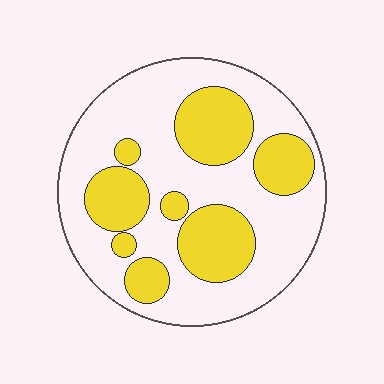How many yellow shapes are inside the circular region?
8.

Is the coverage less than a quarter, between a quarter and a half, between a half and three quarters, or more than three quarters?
Between a quarter and a half.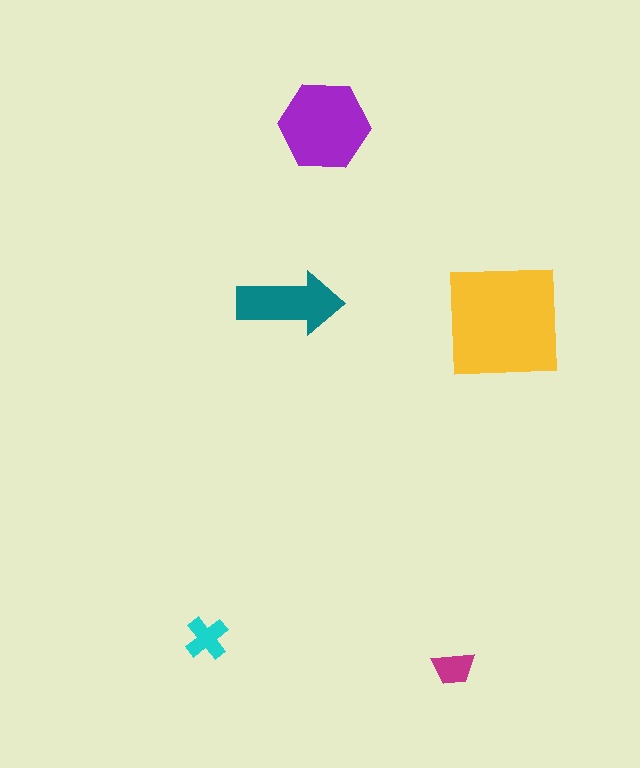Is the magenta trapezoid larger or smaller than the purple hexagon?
Smaller.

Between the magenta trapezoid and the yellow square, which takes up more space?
The yellow square.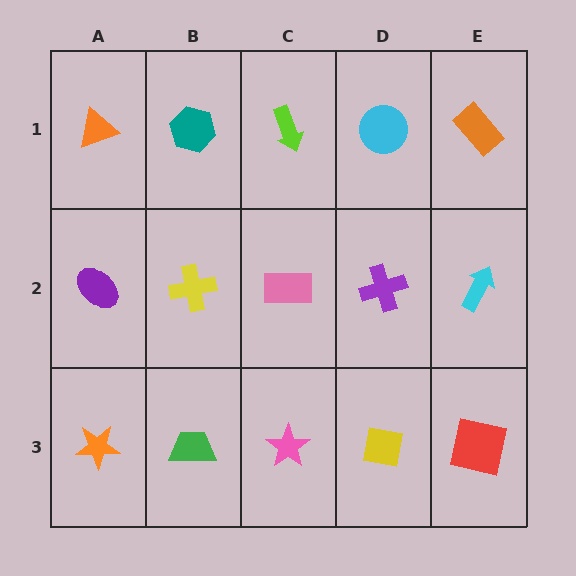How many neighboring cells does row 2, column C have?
4.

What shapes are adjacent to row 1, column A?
A purple ellipse (row 2, column A), a teal hexagon (row 1, column B).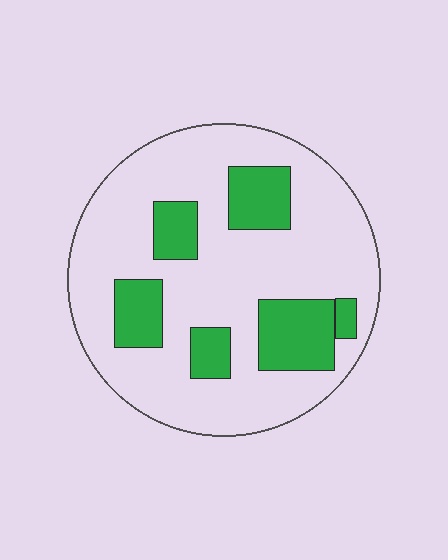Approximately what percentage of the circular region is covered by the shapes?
Approximately 25%.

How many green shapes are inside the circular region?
6.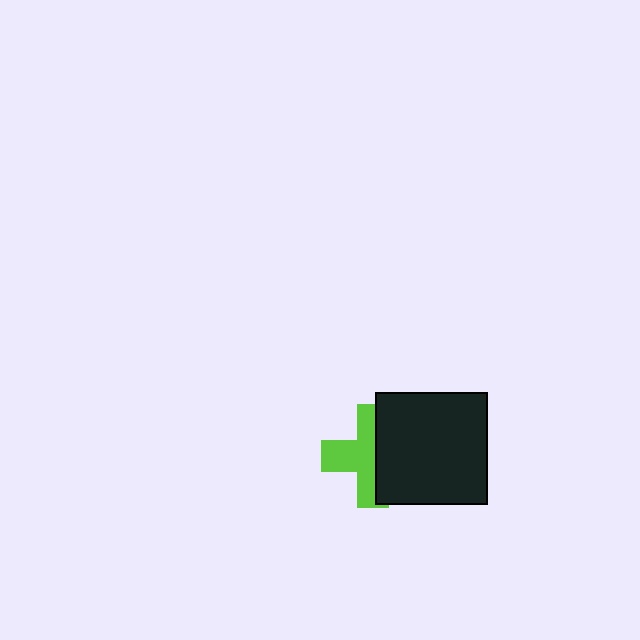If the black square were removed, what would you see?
You would see the complete lime cross.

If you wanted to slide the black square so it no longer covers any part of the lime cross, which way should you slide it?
Slide it right — that is the most direct way to separate the two shapes.